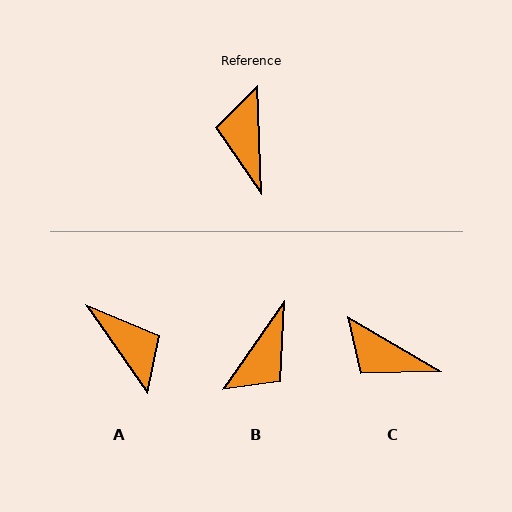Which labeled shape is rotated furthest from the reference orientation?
A, about 147 degrees away.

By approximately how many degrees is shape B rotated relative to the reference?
Approximately 143 degrees counter-clockwise.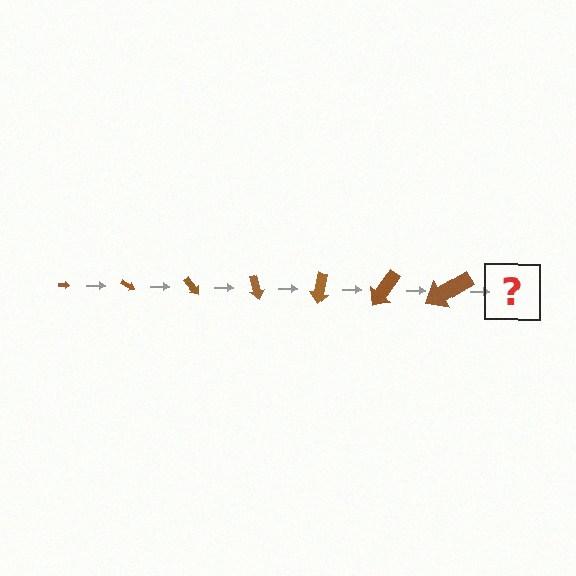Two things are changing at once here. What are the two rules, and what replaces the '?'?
The two rules are that the arrow grows larger each step and it rotates 25 degrees each step. The '?' should be an arrow, larger than the previous one and rotated 175 degrees from the start.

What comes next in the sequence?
The next element should be an arrow, larger than the previous one and rotated 175 degrees from the start.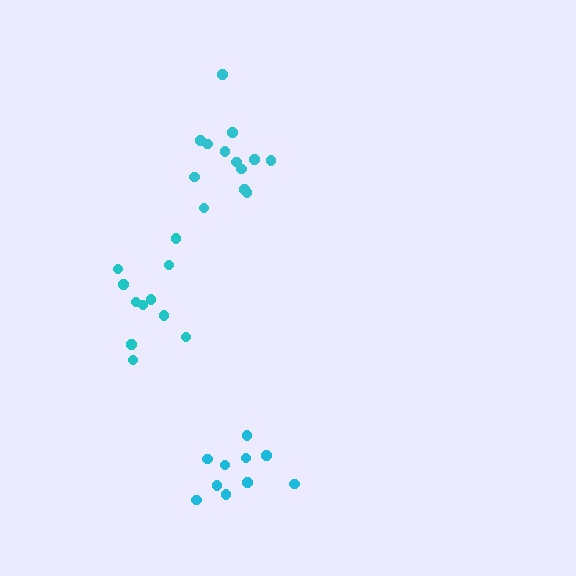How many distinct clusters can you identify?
There are 3 distinct clusters.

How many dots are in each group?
Group 1: 13 dots, Group 2: 10 dots, Group 3: 11 dots (34 total).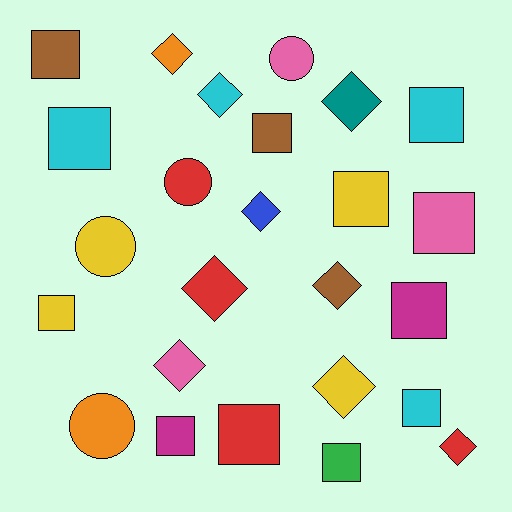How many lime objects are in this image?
There are no lime objects.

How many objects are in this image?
There are 25 objects.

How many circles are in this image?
There are 4 circles.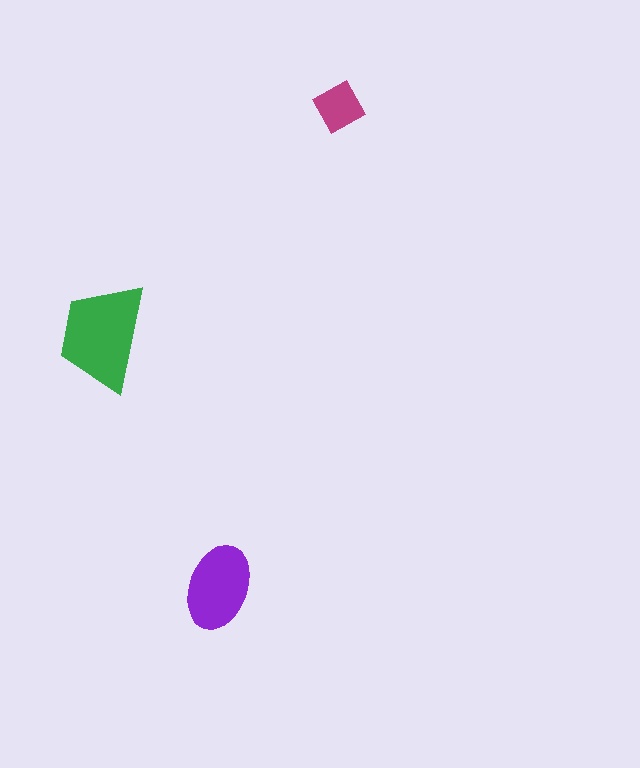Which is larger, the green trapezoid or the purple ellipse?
The green trapezoid.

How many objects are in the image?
There are 3 objects in the image.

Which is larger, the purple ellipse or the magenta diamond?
The purple ellipse.